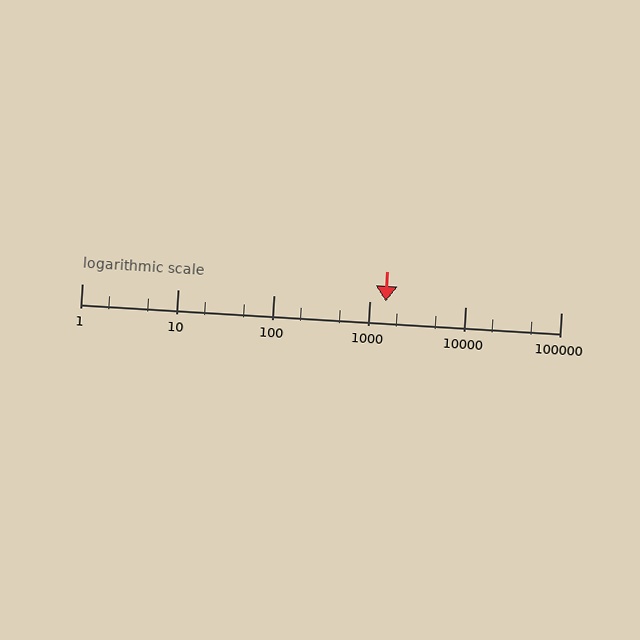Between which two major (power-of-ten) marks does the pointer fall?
The pointer is between 1000 and 10000.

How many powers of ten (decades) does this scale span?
The scale spans 5 decades, from 1 to 100000.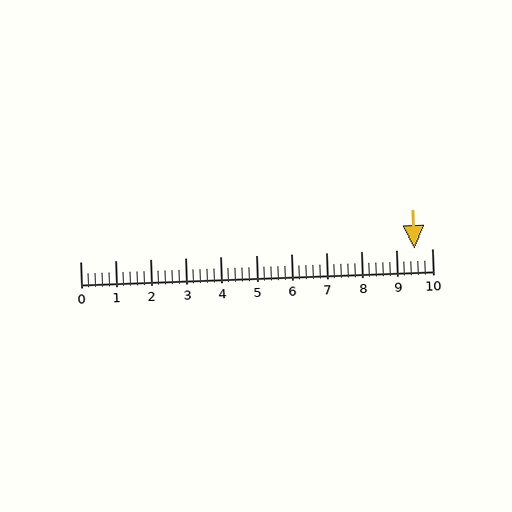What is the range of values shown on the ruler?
The ruler shows values from 0 to 10.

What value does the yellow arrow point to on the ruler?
The yellow arrow points to approximately 9.5.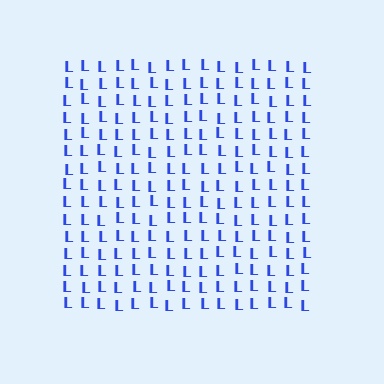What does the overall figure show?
The overall figure shows a square.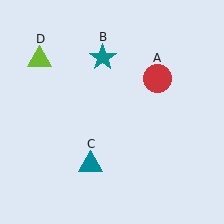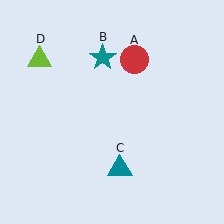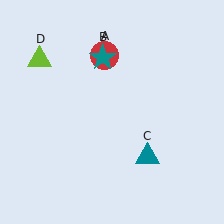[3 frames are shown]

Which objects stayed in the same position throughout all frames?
Teal star (object B) and lime triangle (object D) remained stationary.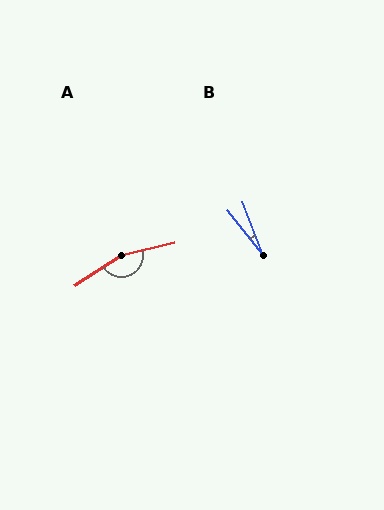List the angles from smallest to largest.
B (18°), A (160°).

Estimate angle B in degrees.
Approximately 18 degrees.